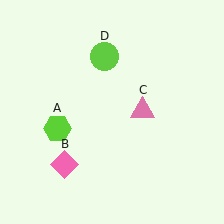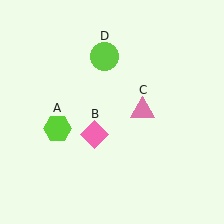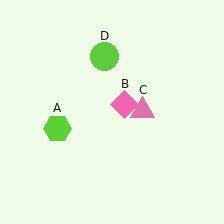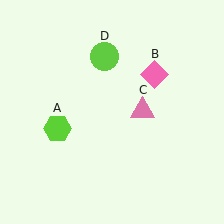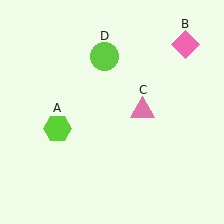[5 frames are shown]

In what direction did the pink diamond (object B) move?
The pink diamond (object B) moved up and to the right.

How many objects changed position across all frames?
1 object changed position: pink diamond (object B).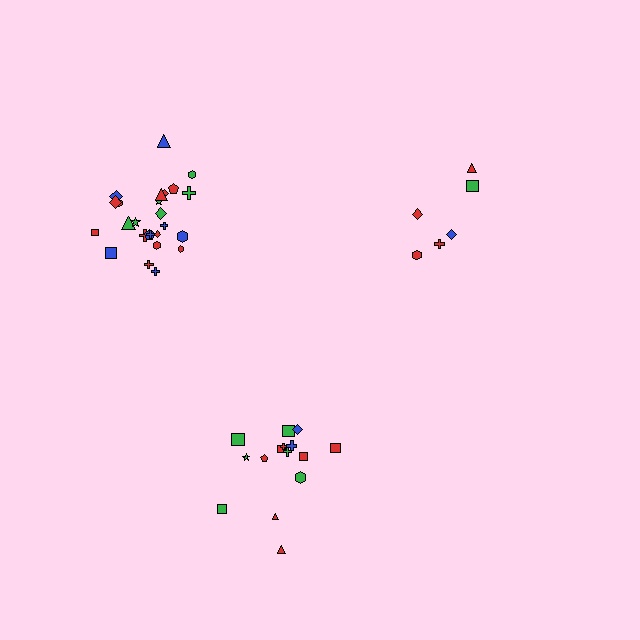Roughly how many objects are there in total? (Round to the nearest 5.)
Roughly 45 objects in total.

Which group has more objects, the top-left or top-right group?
The top-left group.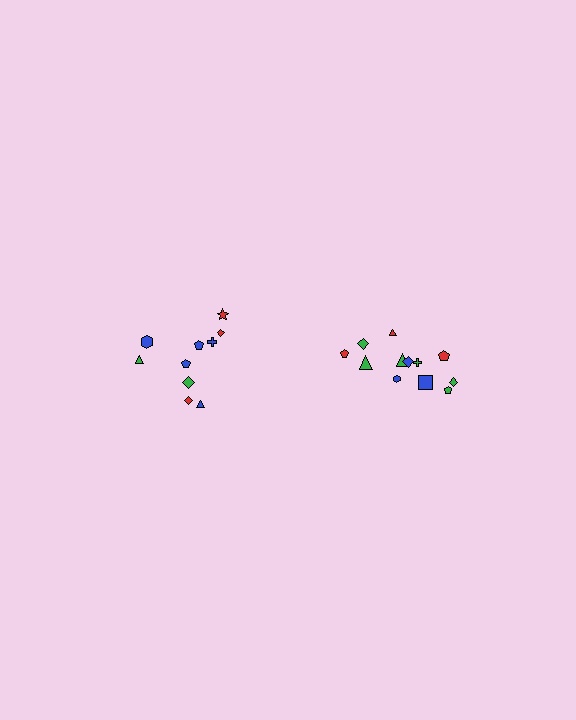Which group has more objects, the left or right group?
The right group.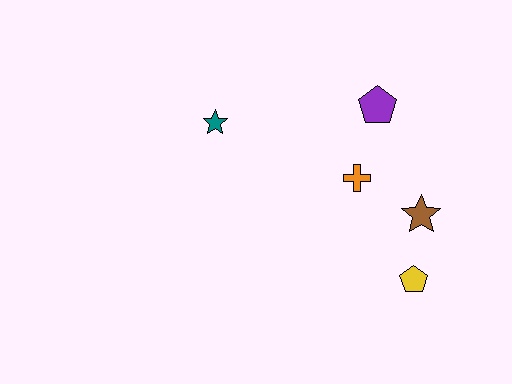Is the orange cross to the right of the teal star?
Yes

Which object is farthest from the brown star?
The teal star is farthest from the brown star.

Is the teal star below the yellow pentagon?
No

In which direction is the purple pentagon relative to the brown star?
The purple pentagon is above the brown star.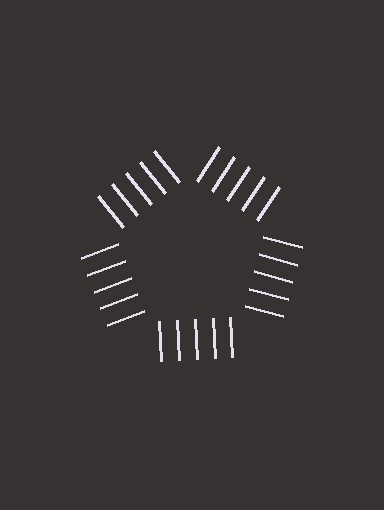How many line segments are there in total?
25 — 5 along each of the 5 edges.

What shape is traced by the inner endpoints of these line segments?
An illusory pentagon — the line segments terminate on its edges but no continuous stroke is drawn.